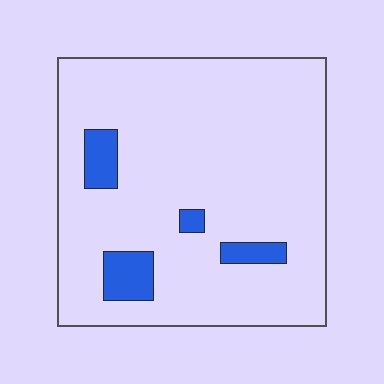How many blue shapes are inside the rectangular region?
4.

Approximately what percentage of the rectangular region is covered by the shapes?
Approximately 10%.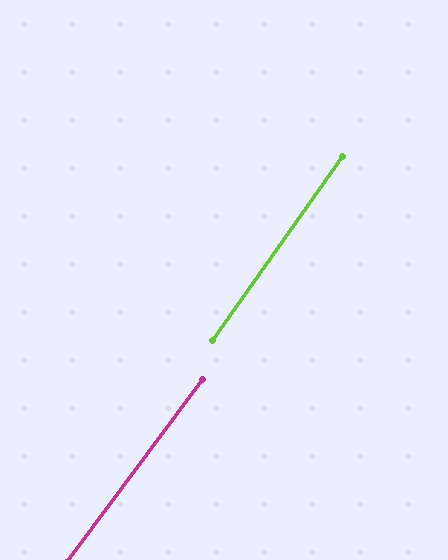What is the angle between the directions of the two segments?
Approximately 2 degrees.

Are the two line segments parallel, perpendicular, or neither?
Parallel — their directions differ by only 1.5°.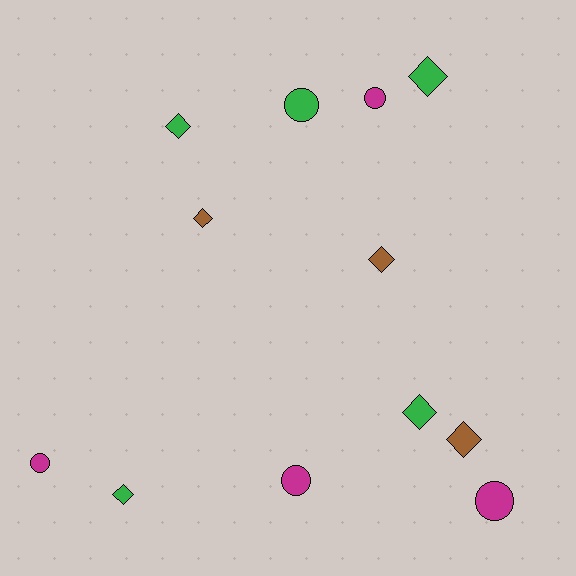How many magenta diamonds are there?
There are no magenta diamonds.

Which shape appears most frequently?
Diamond, with 7 objects.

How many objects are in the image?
There are 12 objects.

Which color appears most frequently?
Green, with 5 objects.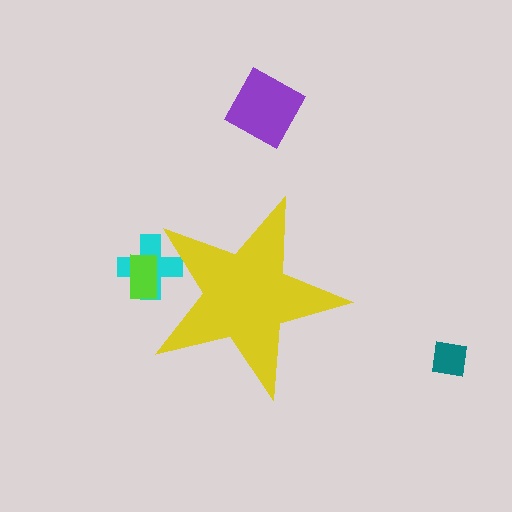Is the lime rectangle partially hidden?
Yes, the lime rectangle is partially hidden behind the yellow star.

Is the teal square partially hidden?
No, the teal square is fully visible.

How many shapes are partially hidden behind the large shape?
2 shapes are partially hidden.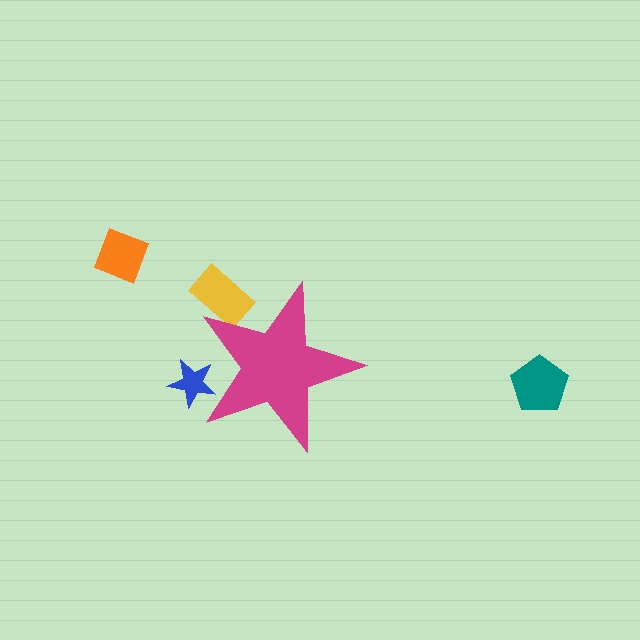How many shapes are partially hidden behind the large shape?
2 shapes are partially hidden.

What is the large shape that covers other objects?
A magenta star.